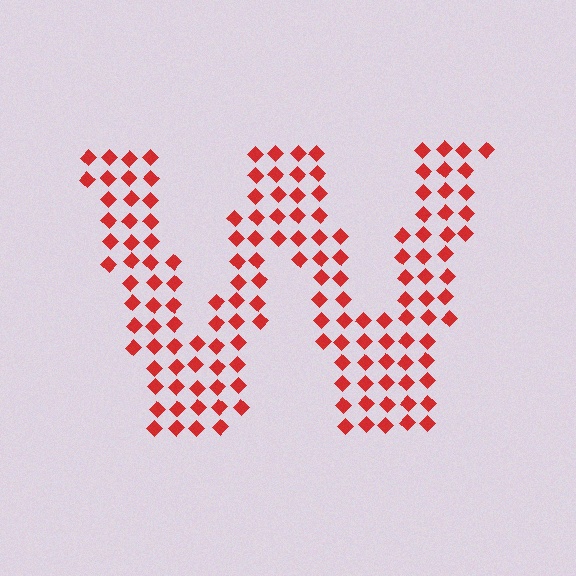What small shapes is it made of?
It is made of small diamonds.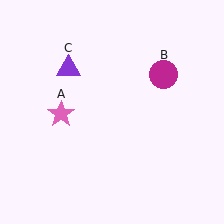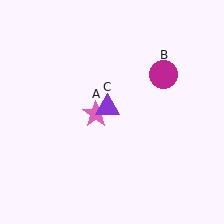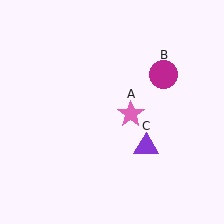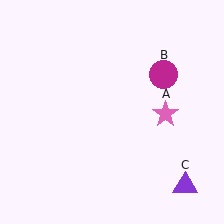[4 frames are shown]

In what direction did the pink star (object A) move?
The pink star (object A) moved right.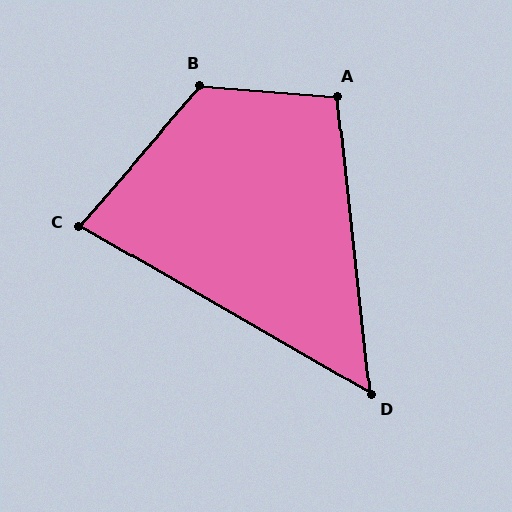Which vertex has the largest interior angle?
B, at approximately 126 degrees.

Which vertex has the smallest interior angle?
D, at approximately 54 degrees.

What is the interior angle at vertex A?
Approximately 101 degrees (obtuse).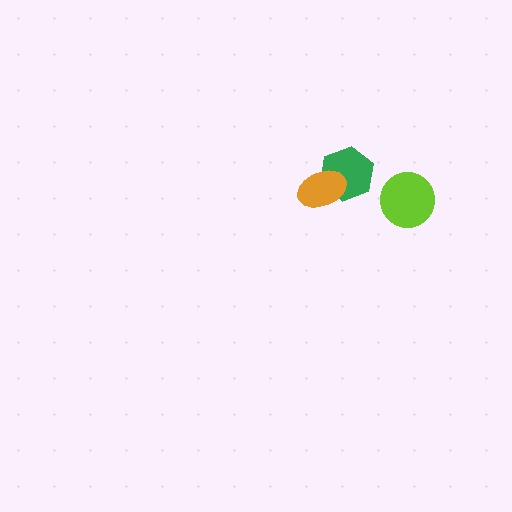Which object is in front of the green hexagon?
The orange ellipse is in front of the green hexagon.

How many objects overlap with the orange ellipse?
1 object overlaps with the orange ellipse.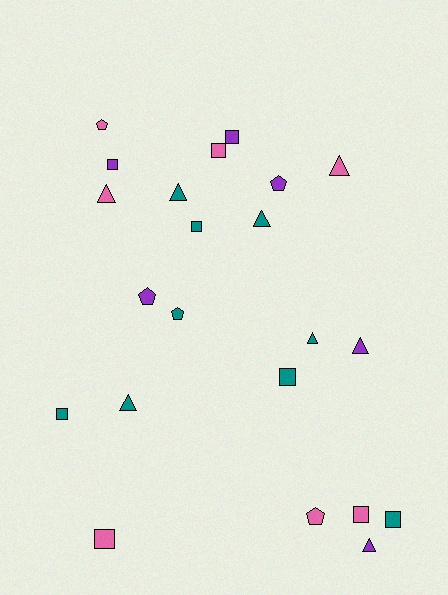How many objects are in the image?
There are 22 objects.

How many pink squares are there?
There are 3 pink squares.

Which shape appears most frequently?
Square, with 9 objects.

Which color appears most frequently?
Teal, with 9 objects.